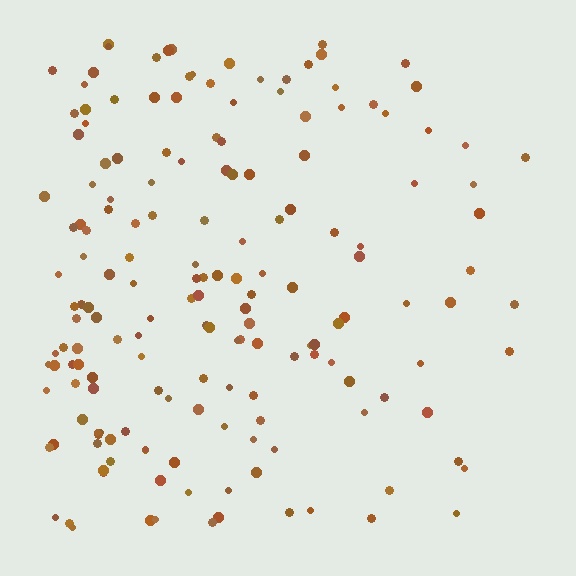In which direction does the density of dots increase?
From right to left, with the left side densest.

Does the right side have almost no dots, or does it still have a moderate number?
Still a moderate number, just noticeably fewer than the left.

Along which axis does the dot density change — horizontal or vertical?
Horizontal.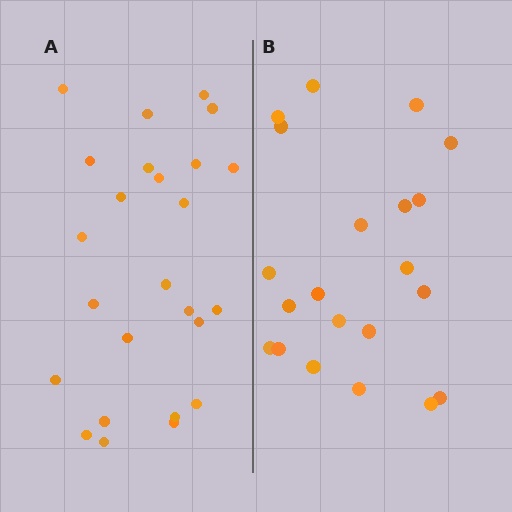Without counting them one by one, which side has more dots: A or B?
Region A (the left region) has more dots.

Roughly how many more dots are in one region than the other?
Region A has about 4 more dots than region B.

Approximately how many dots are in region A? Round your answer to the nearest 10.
About 20 dots. (The exact count is 25, which rounds to 20.)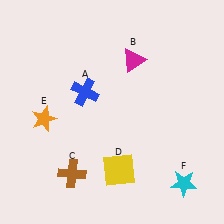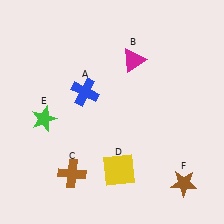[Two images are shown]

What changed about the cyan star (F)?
In Image 1, F is cyan. In Image 2, it changed to brown.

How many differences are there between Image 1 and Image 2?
There are 2 differences between the two images.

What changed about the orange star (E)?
In Image 1, E is orange. In Image 2, it changed to green.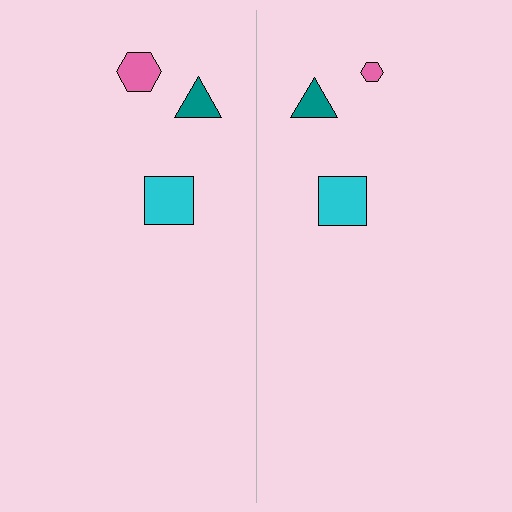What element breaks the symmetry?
The pink hexagon on the right side has a different size than its mirror counterpart.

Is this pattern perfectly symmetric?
No, the pattern is not perfectly symmetric. The pink hexagon on the right side has a different size than its mirror counterpart.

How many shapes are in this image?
There are 6 shapes in this image.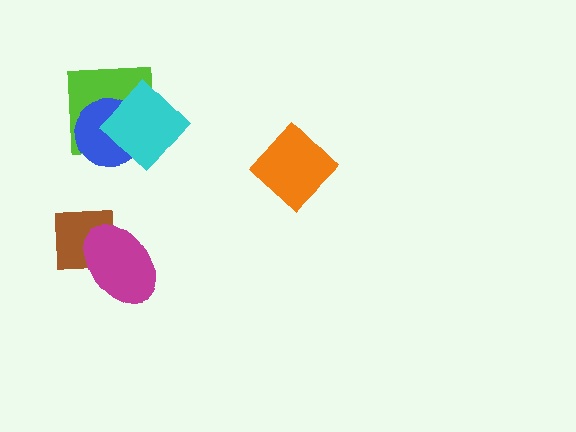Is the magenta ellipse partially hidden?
No, no other shape covers it.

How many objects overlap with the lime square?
2 objects overlap with the lime square.